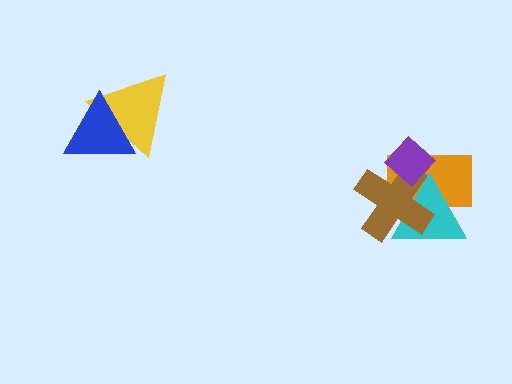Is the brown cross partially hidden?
Yes, it is partially covered by another shape.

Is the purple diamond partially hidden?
No, no other shape covers it.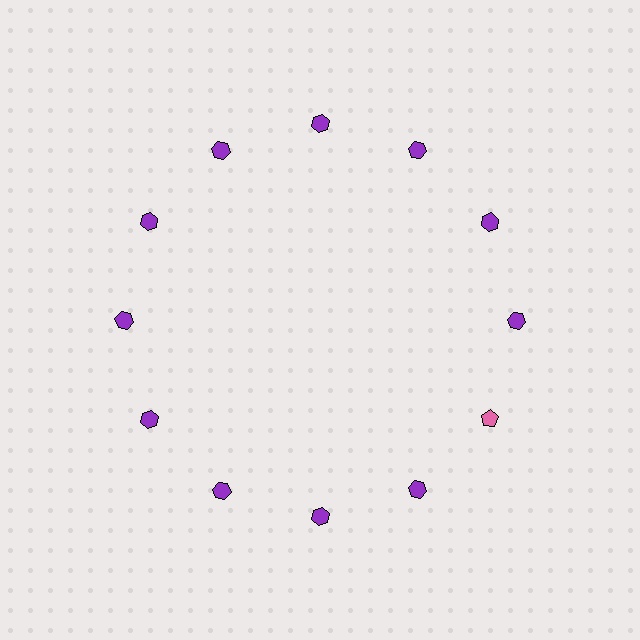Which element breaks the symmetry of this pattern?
The pink pentagon at roughly the 4 o'clock position breaks the symmetry. All other shapes are purple hexagons.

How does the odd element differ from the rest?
It differs in both color (pink instead of purple) and shape (pentagon instead of hexagon).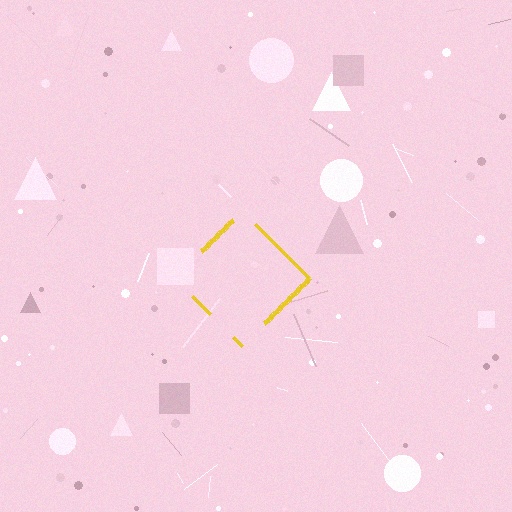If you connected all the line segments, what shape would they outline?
They would outline a diamond.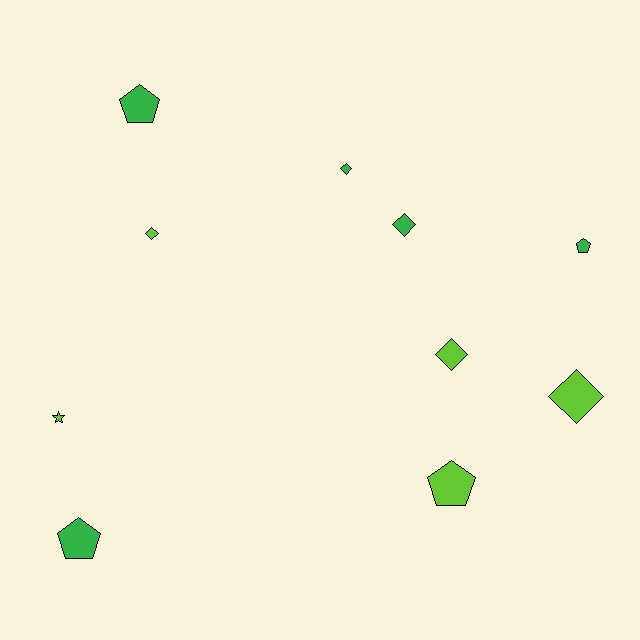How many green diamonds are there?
There are 2 green diamonds.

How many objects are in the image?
There are 10 objects.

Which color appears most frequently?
Lime, with 5 objects.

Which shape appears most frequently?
Diamond, with 5 objects.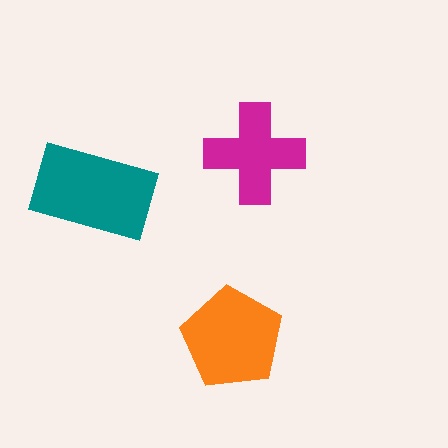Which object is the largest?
The teal rectangle.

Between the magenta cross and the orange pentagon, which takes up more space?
The orange pentagon.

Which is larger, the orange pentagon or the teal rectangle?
The teal rectangle.